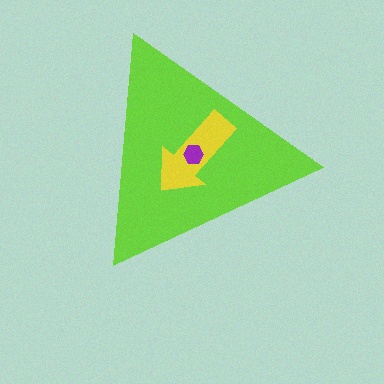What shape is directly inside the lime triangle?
The yellow arrow.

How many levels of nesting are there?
3.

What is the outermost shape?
The lime triangle.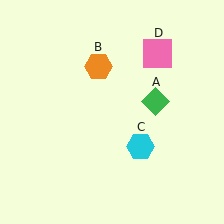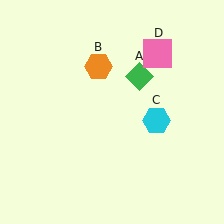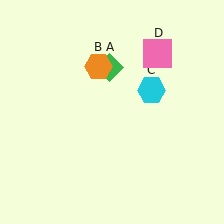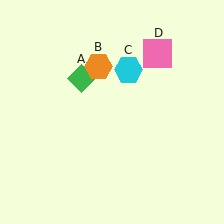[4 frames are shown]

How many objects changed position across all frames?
2 objects changed position: green diamond (object A), cyan hexagon (object C).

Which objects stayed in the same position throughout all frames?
Orange hexagon (object B) and pink square (object D) remained stationary.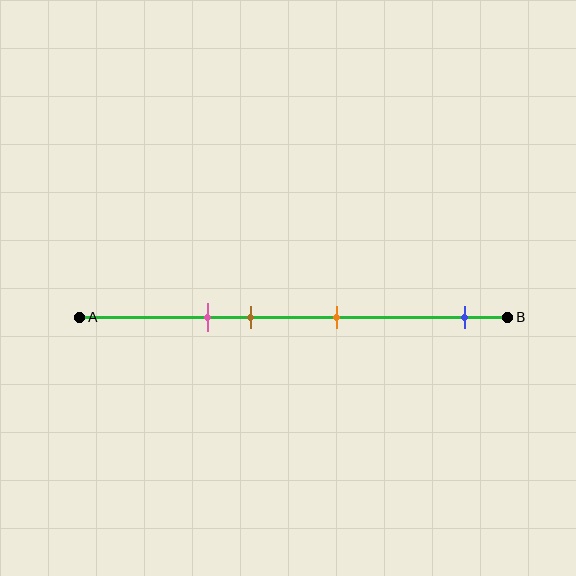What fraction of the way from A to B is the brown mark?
The brown mark is approximately 40% (0.4) of the way from A to B.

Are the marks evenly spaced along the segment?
No, the marks are not evenly spaced.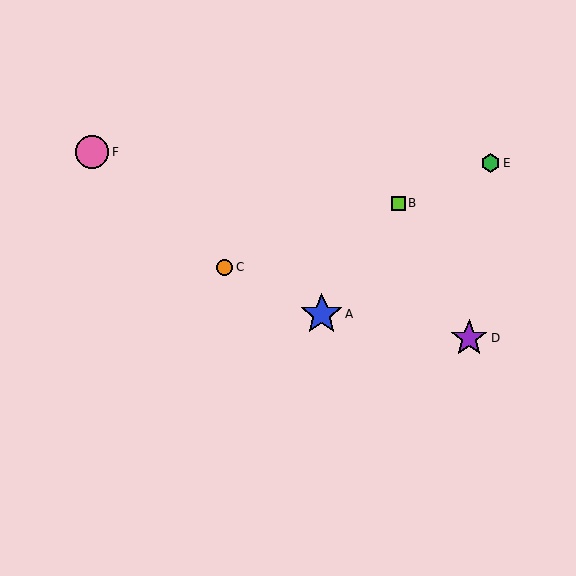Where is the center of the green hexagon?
The center of the green hexagon is at (491, 163).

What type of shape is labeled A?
Shape A is a blue star.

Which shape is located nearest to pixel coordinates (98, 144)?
The pink circle (labeled F) at (92, 152) is nearest to that location.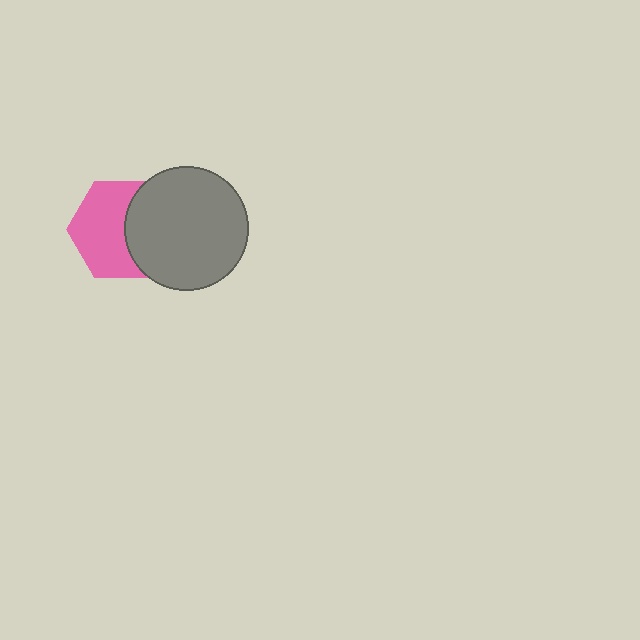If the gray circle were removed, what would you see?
You would see the complete pink hexagon.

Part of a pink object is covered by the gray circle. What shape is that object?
It is a hexagon.